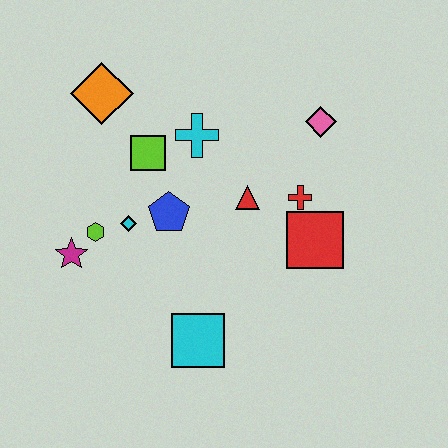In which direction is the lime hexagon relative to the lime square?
The lime hexagon is below the lime square.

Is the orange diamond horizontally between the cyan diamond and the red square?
No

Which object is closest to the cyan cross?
The lime square is closest to the cyan cross.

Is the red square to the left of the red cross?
No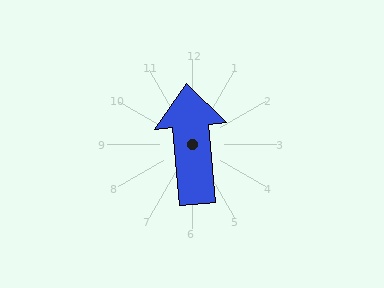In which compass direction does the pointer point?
North.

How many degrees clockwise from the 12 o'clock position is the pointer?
Approximately 355 degrees.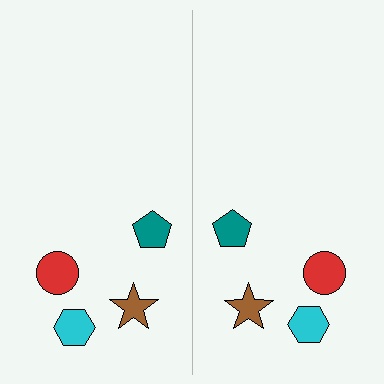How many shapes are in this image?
There are 8 shapes in this image.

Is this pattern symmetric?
Yes, this pattern has bilateral (reflection) symmetry.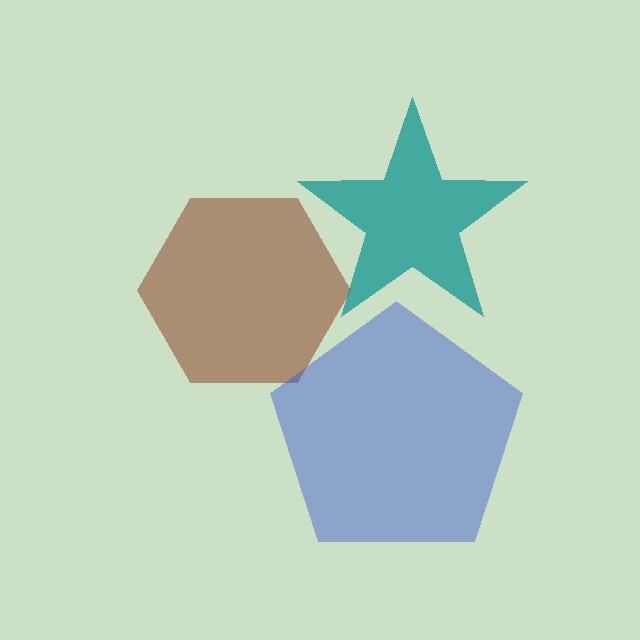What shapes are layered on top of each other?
The layered shapes are: a brown hexagon, a teal star, a blue pentagon.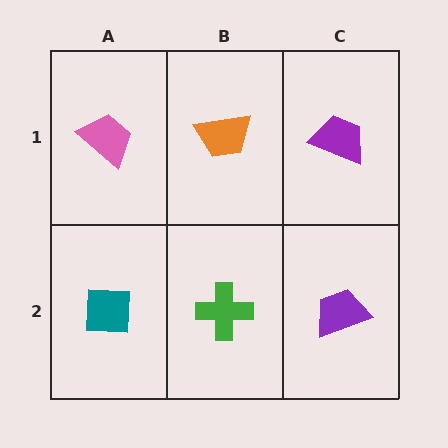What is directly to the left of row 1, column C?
An orange trapezoid.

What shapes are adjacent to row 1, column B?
A green cross (row 2, column B), a pink trapezoid (row 1, column A), a purple trapezoid (row 1, column C).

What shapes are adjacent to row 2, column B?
An orange trapezoid (row 1, column B), a teal square (row 2, column A), a purple trapezoid (row 2, column C).